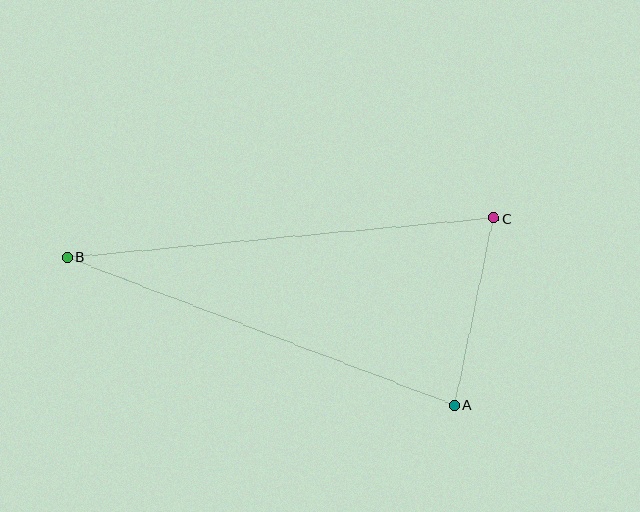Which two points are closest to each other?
Points A and C are closest to each other.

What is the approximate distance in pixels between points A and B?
The distance between A and B is approximately 414 pixels.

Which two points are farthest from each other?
Points B and C are farthest from each other.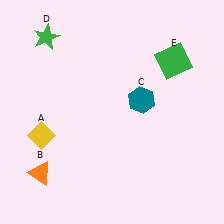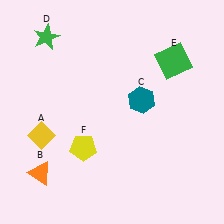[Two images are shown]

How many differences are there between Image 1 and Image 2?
There is 1 difference between the two images.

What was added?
A yellow pentagon (F) was added in Image 2.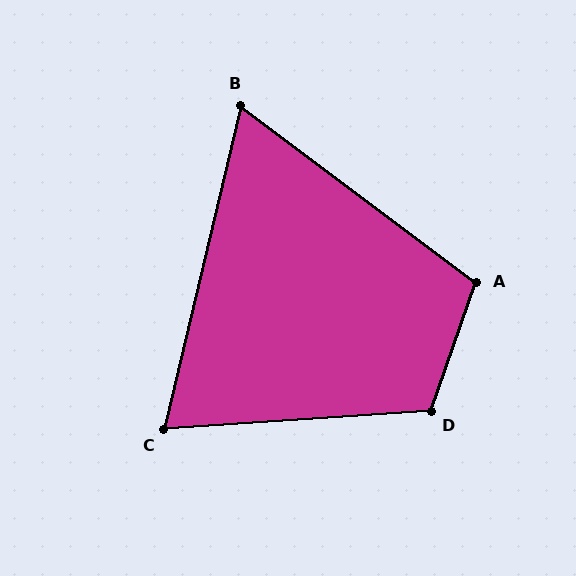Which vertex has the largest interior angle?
D, at approximately 114 degrees.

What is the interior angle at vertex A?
Approximately 107 degrees (obtuse).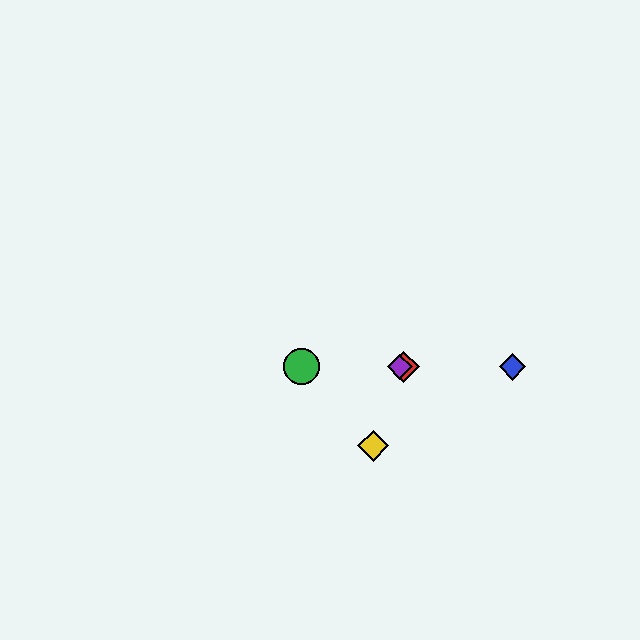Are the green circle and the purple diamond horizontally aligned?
Yes, both are at y≈367.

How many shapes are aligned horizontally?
4 shapes (the red diamond, the blue diamond, the green circle, the purple diamond) are aligned horizontally.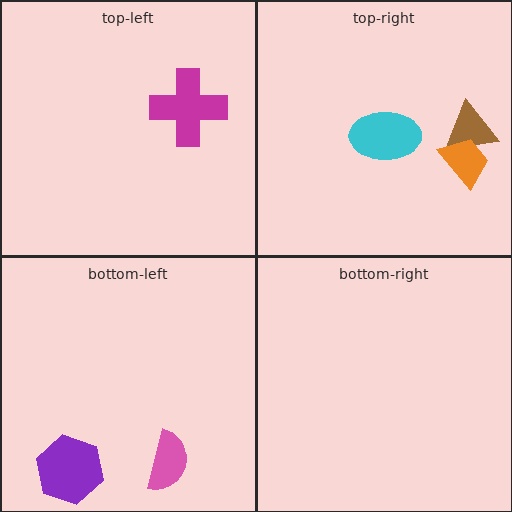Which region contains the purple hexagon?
The bottom-left region.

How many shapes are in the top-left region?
1.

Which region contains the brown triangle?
The top-right region.